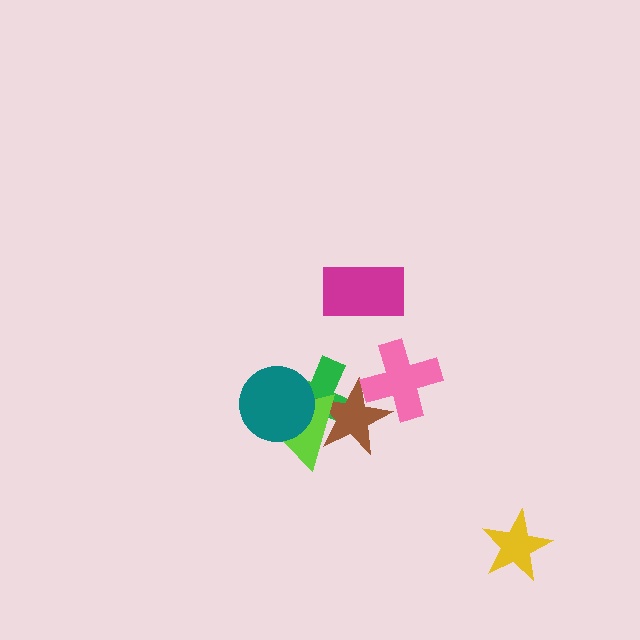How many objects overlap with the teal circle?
2 objects overlap with the teal circle.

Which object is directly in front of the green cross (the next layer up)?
The brown star is directly in front of the green cross.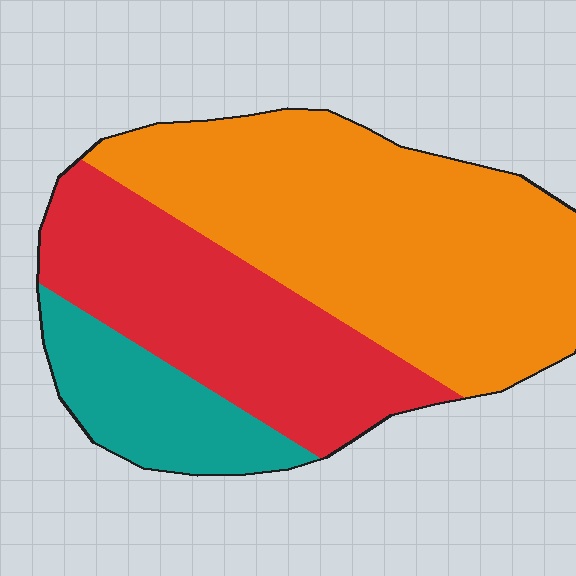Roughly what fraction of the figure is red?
Red takes up between a sixth and a third of the figure.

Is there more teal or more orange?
Orange.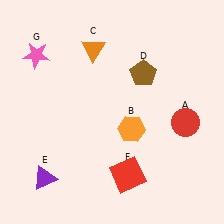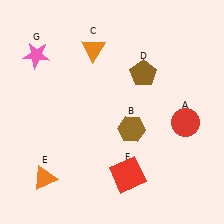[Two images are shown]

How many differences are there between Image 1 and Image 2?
There are 2 differences between the two images.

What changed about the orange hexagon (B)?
In Image 1, B is orange. In Image 2, it changed to brown.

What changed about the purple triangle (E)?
In Image 1, E is purple. In Image 2, it changed to orange.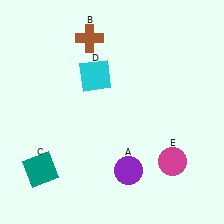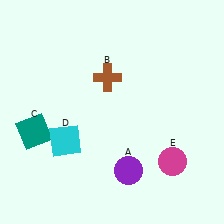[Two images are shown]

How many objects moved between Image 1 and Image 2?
3 objects moved between the two images.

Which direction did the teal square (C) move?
The teal square (C) moved up.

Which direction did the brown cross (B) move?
The brown cross (B) moved down.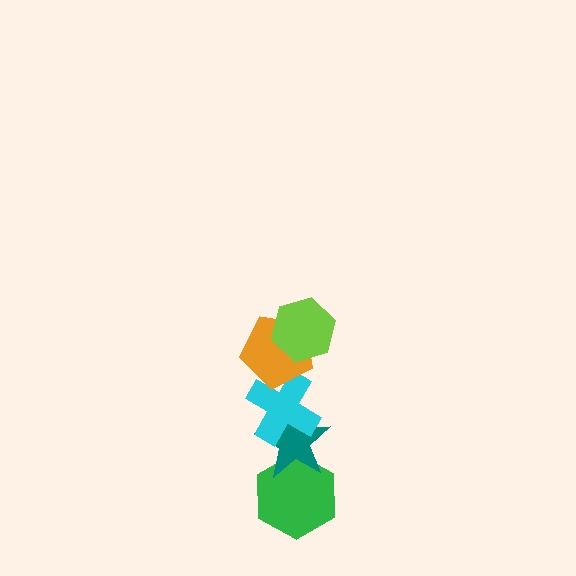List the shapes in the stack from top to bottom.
From top to bottom: the lime hexagon, the orange pentagon, the cyan cross, the teal star, the green hexagon.